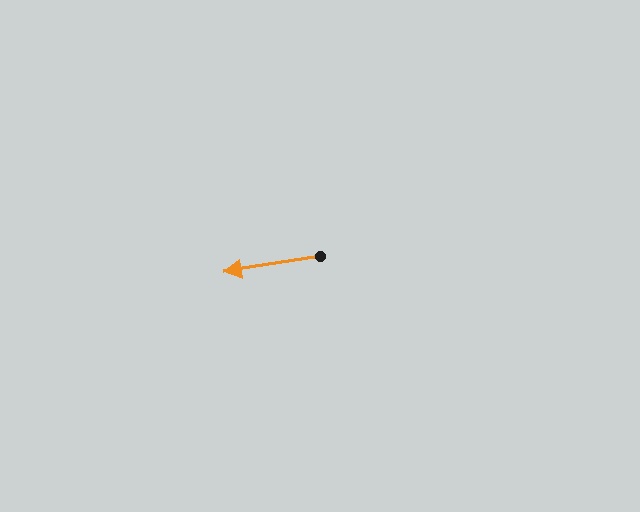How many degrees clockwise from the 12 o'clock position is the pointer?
Approximately 261 degrees.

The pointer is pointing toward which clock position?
Roughly 9 o'clock.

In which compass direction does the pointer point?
West.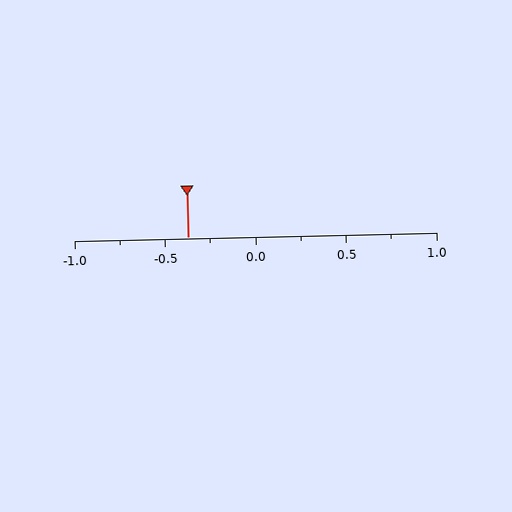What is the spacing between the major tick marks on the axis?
The major ticks are spaced 0.5 apart.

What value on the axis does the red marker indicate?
The marker indicates approximately -0.38.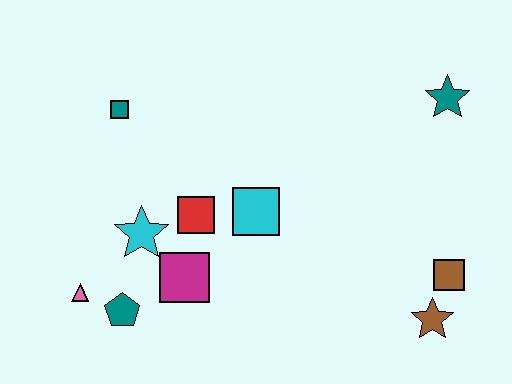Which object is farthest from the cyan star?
The teal star is farthest from the cyan star.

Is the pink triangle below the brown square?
Yes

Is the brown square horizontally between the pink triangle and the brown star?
No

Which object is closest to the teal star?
The brown square is closest to the teal star.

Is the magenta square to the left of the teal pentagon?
No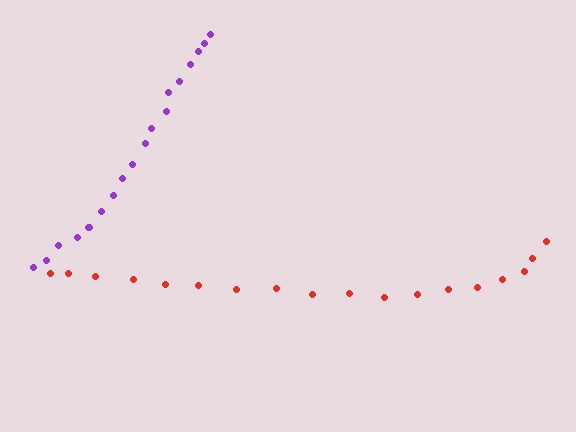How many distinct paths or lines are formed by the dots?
There are 2 distinct paths.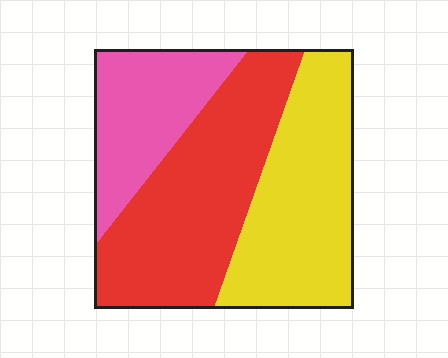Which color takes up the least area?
Pink, at roughly 25%.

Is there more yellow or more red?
Red.